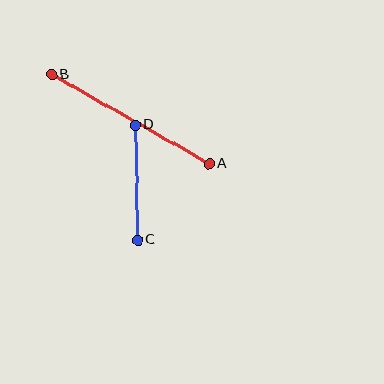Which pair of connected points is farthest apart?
Points A and B are farthest apart.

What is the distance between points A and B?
The distance is approximately 181 pixels.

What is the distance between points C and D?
The distance is approximately 115 pixels.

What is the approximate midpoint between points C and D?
The midpoint is at approximately (136, 182) pixels.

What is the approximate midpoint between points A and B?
The midpoint is at approximately (131, 119) pixels.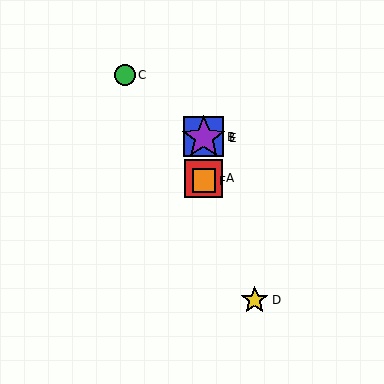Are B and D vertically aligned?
No, B is at x≈204 and D is at x≈255.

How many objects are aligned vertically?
4 objects (A, B, E, F) are aligned vertically.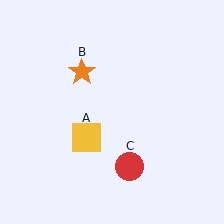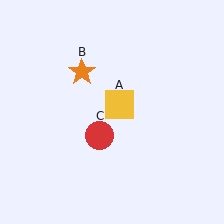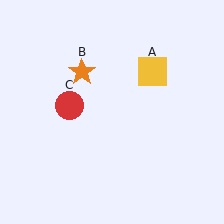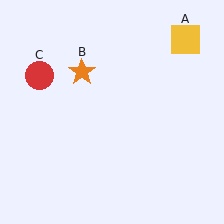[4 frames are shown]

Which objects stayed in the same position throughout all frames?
Orange star (object B) remained stationary.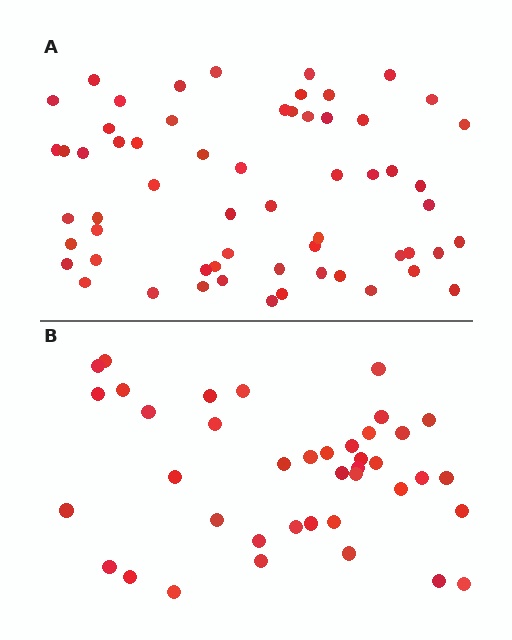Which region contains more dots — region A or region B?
Region A (the top region) has more dots.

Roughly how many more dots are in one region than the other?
Region A has approximately 20 more dots than region B.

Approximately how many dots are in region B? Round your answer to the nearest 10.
About 40 dots.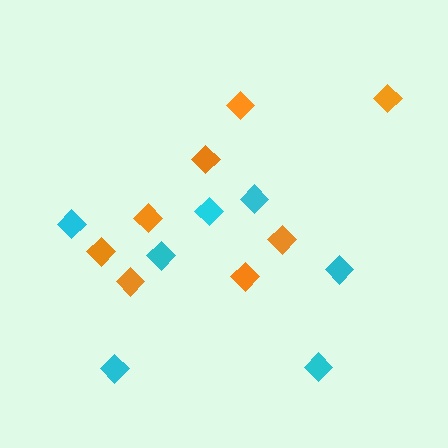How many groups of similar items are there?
There are 2 groups: one group of cyan diamonds (7) and one group of orange diamonds (8).